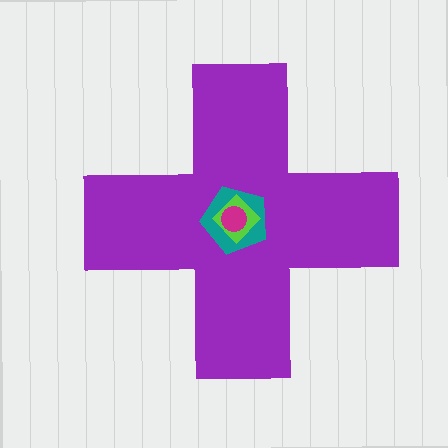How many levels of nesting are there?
4.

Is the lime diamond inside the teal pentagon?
Yes.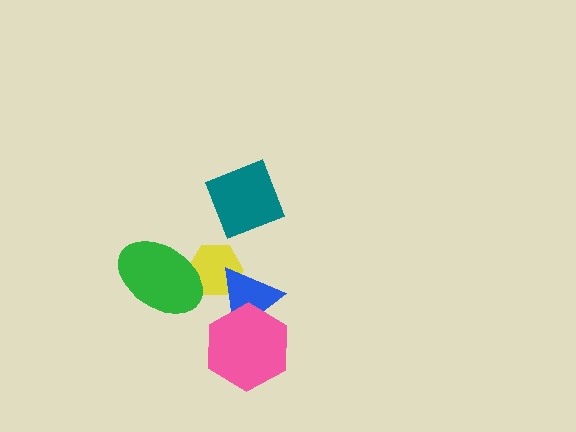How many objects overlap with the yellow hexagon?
2 objects overlap with the yellow hexagon.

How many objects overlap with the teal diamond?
0 objects overlap with the teal diamond.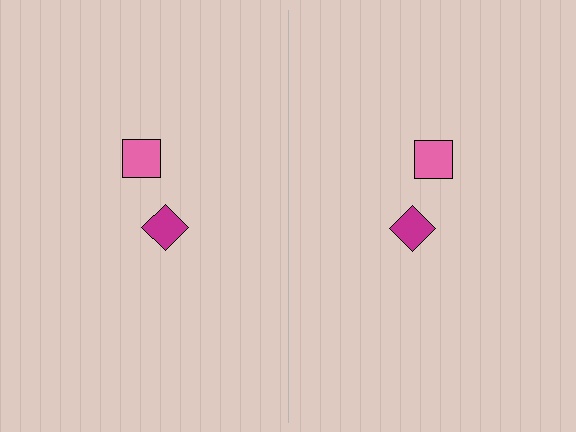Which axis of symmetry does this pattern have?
The pattern has a vertical axis of symmetry running through the center of the image.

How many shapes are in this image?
There are 4 shapes in this image.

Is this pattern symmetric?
Yes, this pattern has bilateral (reflection) symmetry.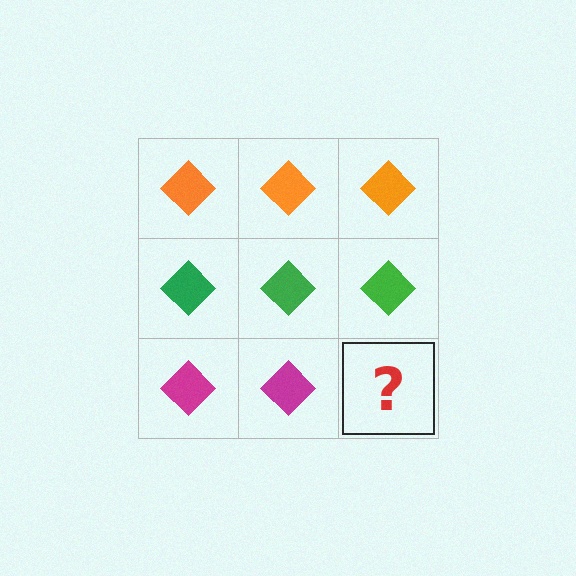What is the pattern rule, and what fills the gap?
The rule is that each row has a consistent color. The gap should be filled with a magenta diamond.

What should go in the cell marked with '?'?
The missing cell should contain a magenta diamond.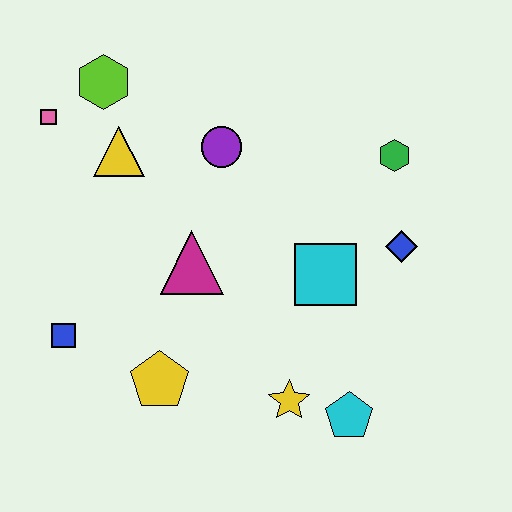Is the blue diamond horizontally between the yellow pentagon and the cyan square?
No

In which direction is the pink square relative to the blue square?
The pink square is above the blue square.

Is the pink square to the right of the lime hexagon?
No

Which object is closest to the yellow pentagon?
The blue square is closest to the yellow pentagon.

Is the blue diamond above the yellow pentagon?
Yes